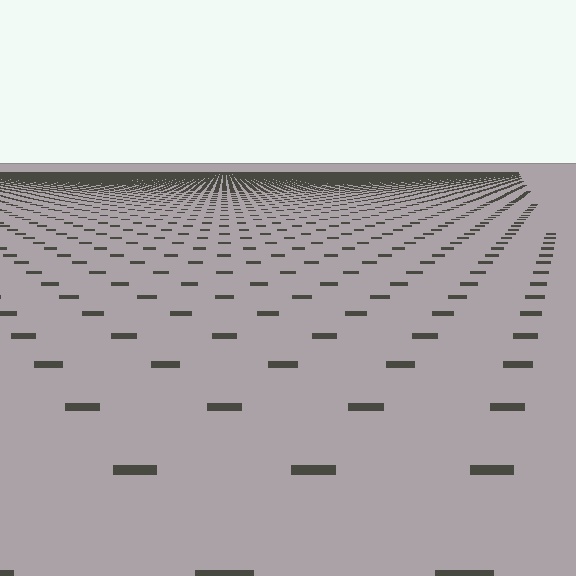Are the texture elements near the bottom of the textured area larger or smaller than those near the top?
Larger. Near the bottom, elements are closer to the viewer and appear at a bigger on-screen size.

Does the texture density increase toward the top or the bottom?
Density increases toward the top.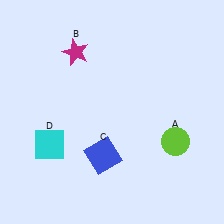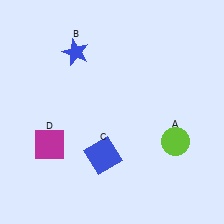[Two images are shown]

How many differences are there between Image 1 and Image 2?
There are 2 differences between the two images.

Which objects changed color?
B changed from magenta to blue. D changed from cyan to magenta.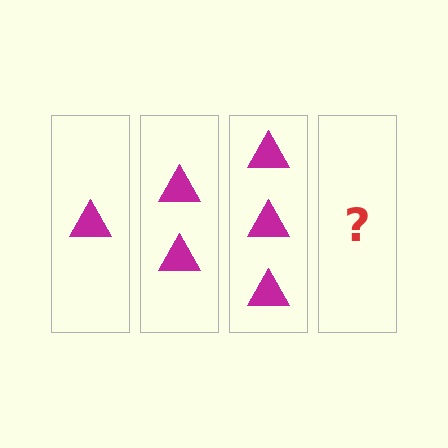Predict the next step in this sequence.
The next step is 4 triangles.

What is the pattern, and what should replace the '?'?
The pattern is that each step adds one more triangle. The '?' should be 4 triangles.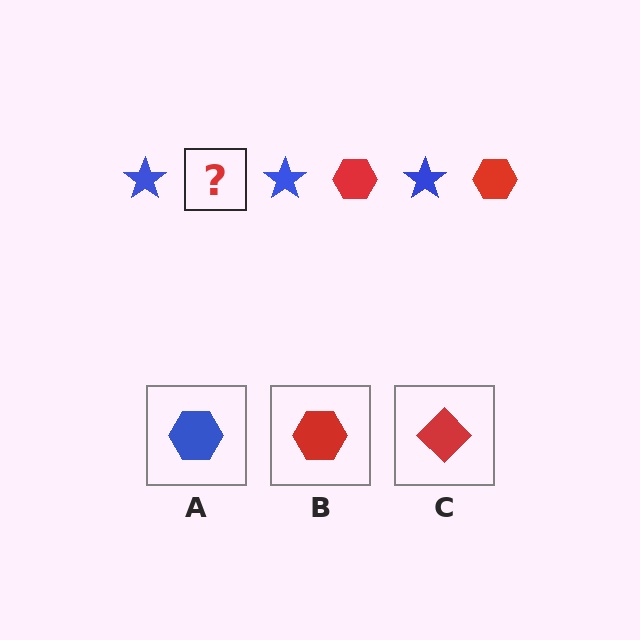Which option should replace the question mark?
Option B.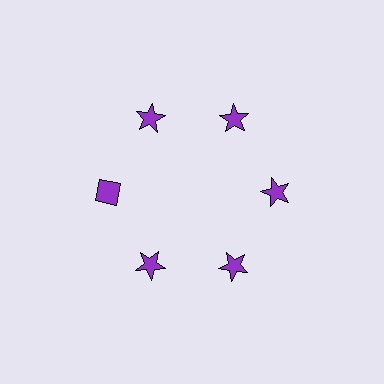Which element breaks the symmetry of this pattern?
The purple diamond at roughly the 9 o'clock position breaks the symmetry. All other shapes are purple stars.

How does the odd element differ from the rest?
It has a different shape: diamond instead of star.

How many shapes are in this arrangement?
There are 6 shapes arranged in a ring pattern.